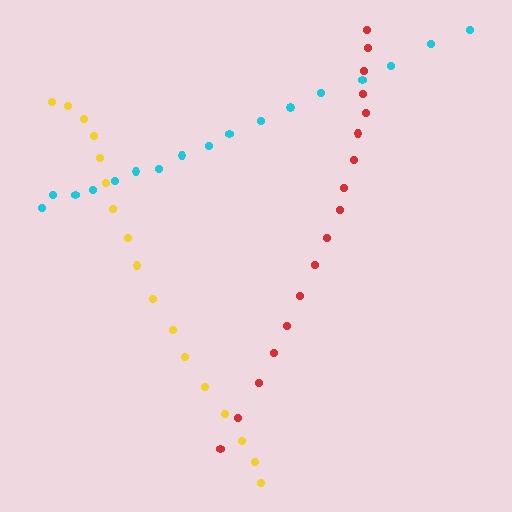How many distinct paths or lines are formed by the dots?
There are 3 distinct paths.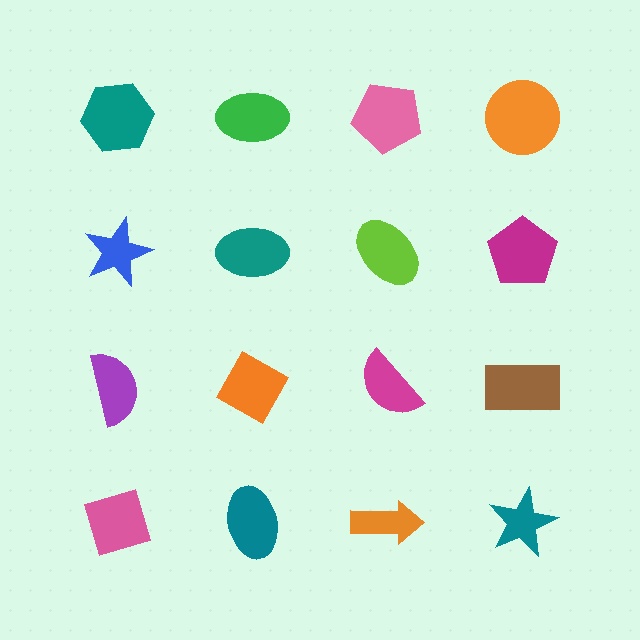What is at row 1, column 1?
A teal hexagon.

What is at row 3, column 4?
A brown rectangle.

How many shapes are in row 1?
4 shapes.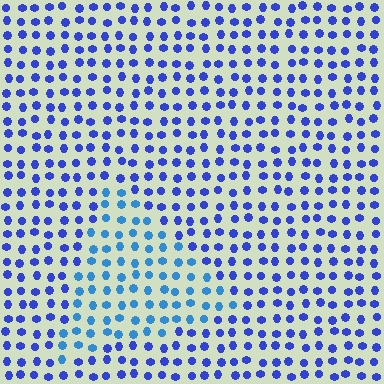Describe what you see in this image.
The image is filled with small blue elements in a uniform arrangement. A triangle-shaped region is visible where the elements are tinted to a slightly different hue, forming a subtle color boundary.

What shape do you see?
I see a triangle.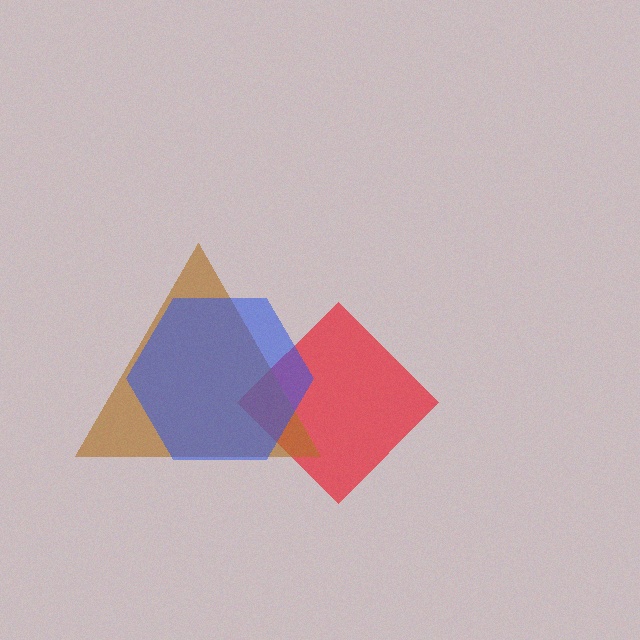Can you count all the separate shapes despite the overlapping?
Yes, there are 3 separate shapes.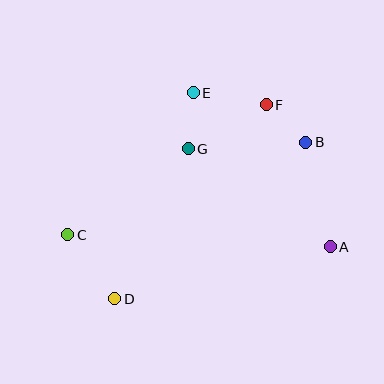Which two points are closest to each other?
Points B and F are closest to each other.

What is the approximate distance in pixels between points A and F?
The distance between A and F is approximately 156 pixels.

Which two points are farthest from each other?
Points A and C are farthest from each other.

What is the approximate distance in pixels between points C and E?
The distance between C and E is approximately 189 pixels.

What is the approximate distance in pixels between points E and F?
The distance between E and F is approximately 74 pixels.